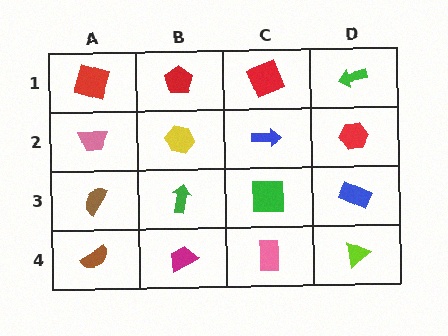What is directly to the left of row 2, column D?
A blue arrow.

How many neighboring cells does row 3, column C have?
4.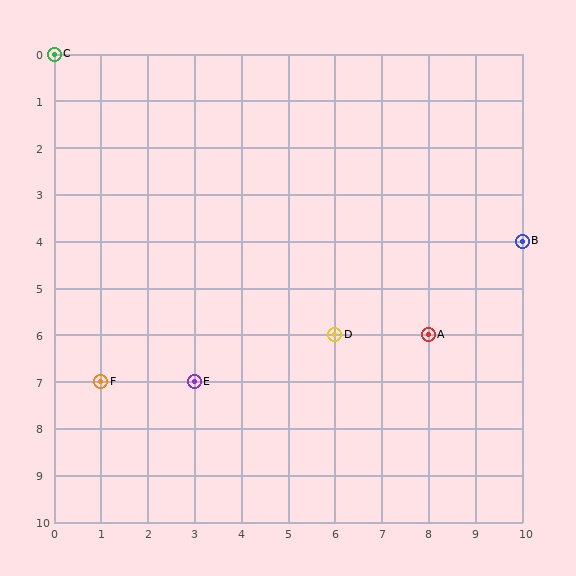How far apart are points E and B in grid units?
Points E and B are 7 columns and 3 rows apart (about 7.6 grid units diagonally).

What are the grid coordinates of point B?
Point B is at grid coordinates (10, 4).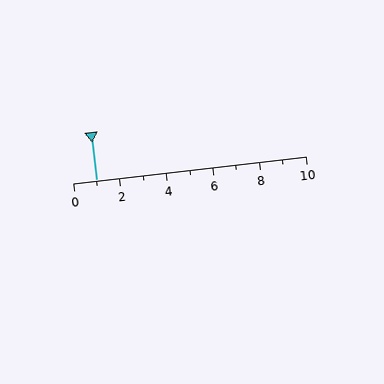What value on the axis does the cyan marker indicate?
The marker indicates approximately 1.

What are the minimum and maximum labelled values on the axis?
The axis runs from 0 to 10.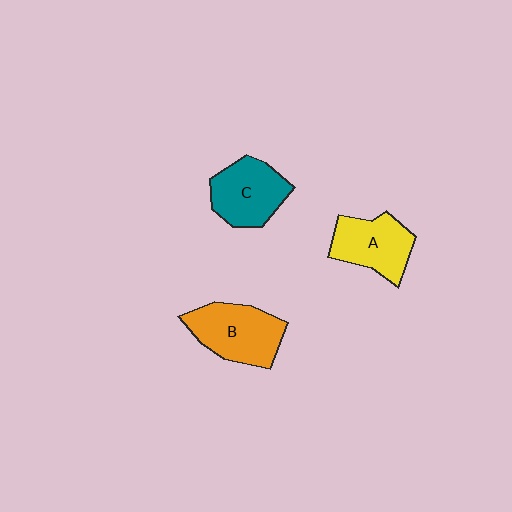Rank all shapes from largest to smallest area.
From largest to smallest: B (orange), C (teal), A (yellow).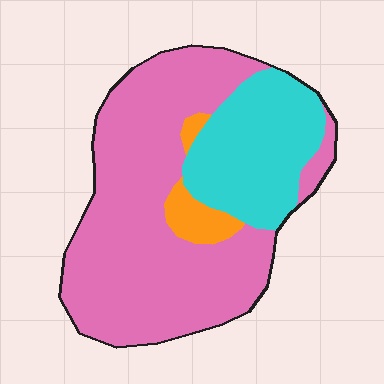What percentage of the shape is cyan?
Cyan takes up about one quarter (1/4) of the shape.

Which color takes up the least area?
Orange, at roughly 5%.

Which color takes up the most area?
Pink, at roughly 70%.